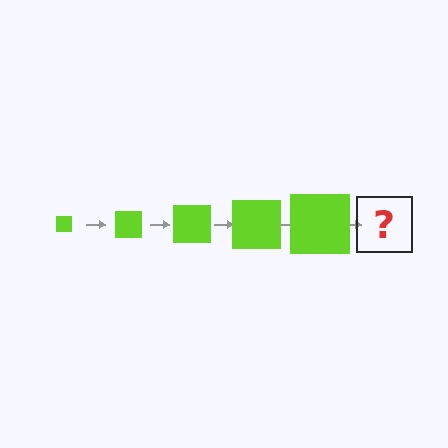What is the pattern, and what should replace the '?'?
The pattern is that the square gets progressively larger each step. The '?' should be a lime square, larger than the previous one.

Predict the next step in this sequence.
The next step is a lime square, larger than the previous one.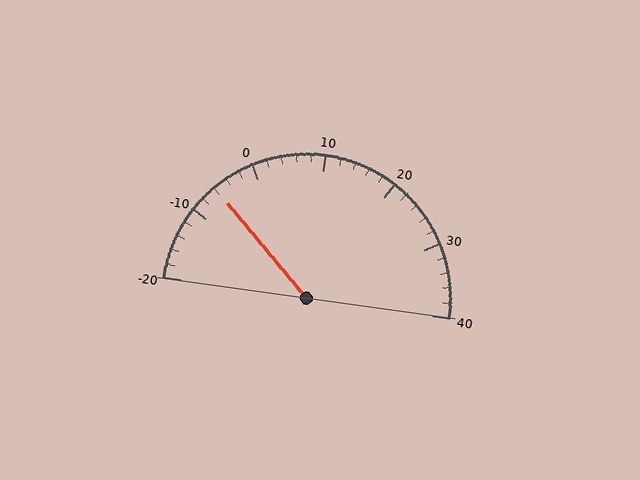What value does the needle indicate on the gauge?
The needle indicates approximately -6.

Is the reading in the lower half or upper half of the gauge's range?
The reading is in the lower half of the range (-20 to 40).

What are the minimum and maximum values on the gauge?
The gauge ranges from -20 to 40.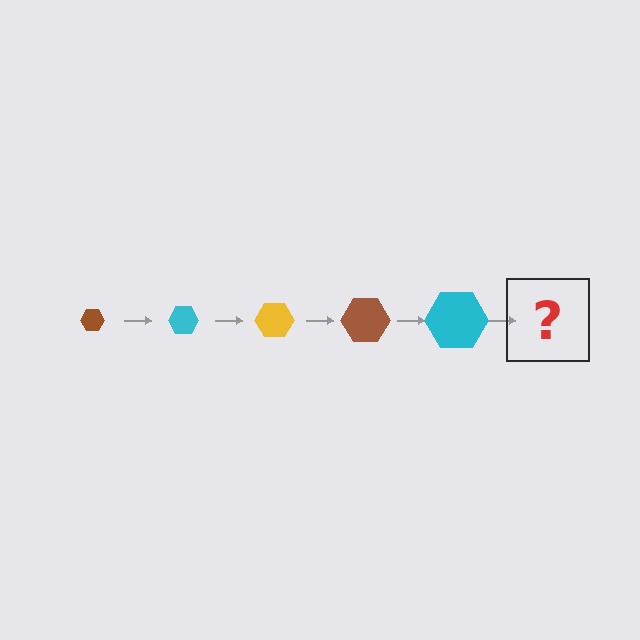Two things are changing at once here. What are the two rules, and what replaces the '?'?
The two rules are that the hexagon grows larger each step and the color cycles through brown, cyan, and yellow. The '?' should be a yellow hexagon, larger than the previous one.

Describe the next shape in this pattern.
It should be a yellow hexagon, larger than the previous one.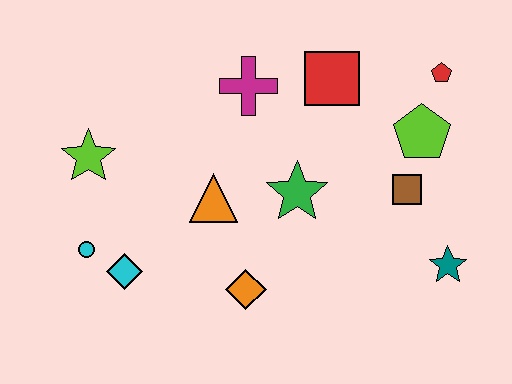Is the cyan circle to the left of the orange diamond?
Yes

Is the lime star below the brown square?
No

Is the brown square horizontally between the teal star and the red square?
Yes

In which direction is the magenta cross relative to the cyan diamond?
The magenta cross is above the cyan diamond.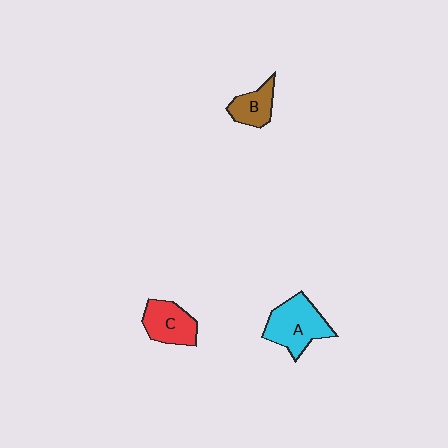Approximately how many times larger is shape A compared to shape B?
Approximately 1.8 times.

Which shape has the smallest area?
Shape B (brown).